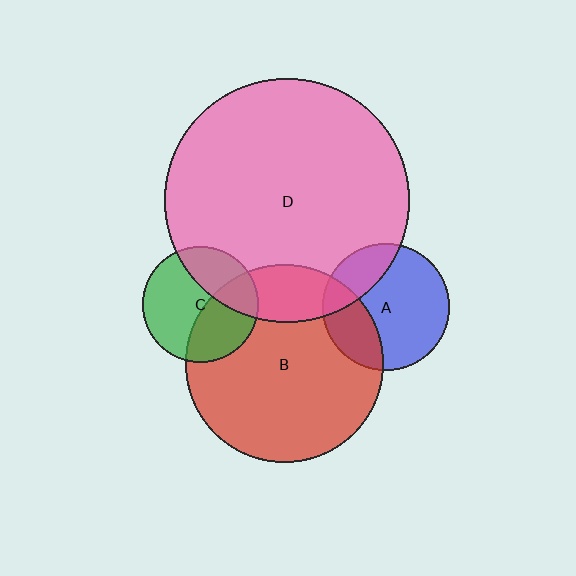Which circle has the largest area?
Circle D (pink).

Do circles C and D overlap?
Yes.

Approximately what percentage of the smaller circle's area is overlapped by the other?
Approximately 30%.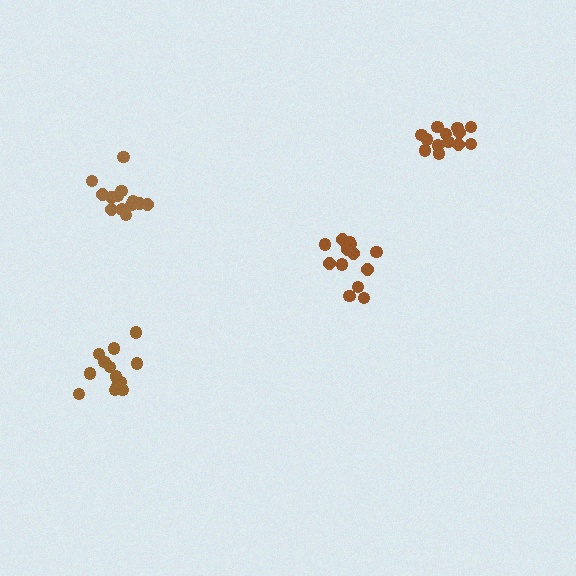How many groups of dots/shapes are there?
There are 4 groups.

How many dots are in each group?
Group 1: 13 dots, Group 2: 14 dots, Group 3: 13 dots, Group 4: 13 dots (53 total).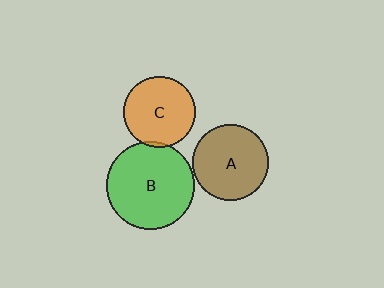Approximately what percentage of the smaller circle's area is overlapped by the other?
Approximately 5%.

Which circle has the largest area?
Circle B (green).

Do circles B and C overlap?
Yes.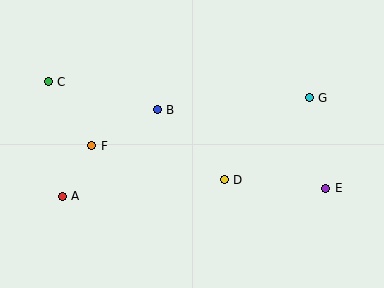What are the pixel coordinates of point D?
Point D is at (224, 180).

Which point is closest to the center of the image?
Point D at (224, 180) is closest to the center.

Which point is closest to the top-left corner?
Point C is closest to the top-left corner.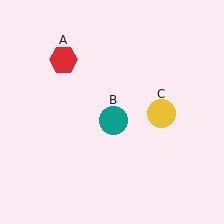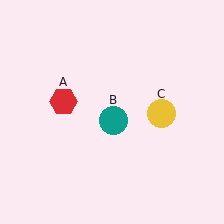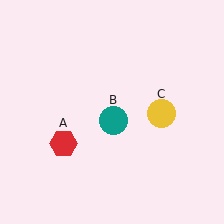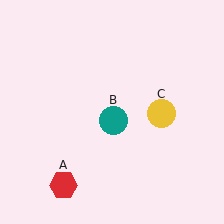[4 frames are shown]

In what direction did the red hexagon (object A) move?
The red hexagon (object A) moved down.